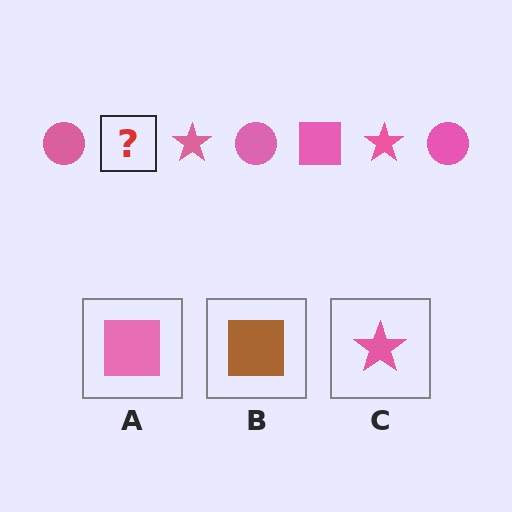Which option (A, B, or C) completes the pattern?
A.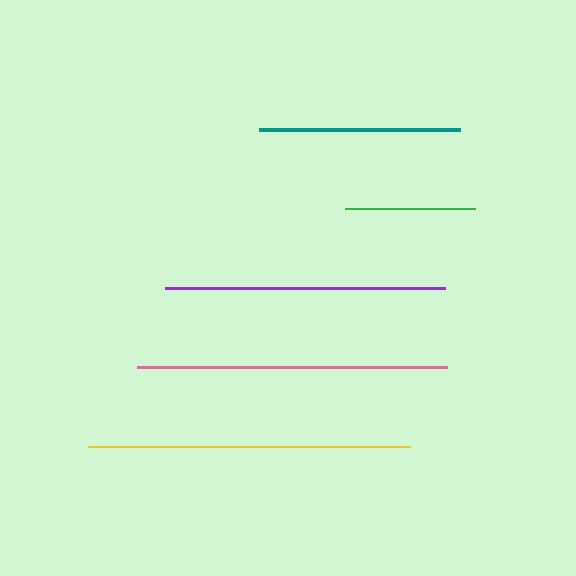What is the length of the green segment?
The green segment is approximately 130 pixels long.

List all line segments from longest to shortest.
From longest to shortest: yellow, pink, purple, teal, green.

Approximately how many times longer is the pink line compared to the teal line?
The pink line is approximately 1.5 times the length of the teal line.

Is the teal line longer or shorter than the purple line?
The purple line is longer than the teal line.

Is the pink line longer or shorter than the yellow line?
The yellow line is longer than the pink line.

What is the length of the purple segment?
The purple segment is approximately 281 pixels long.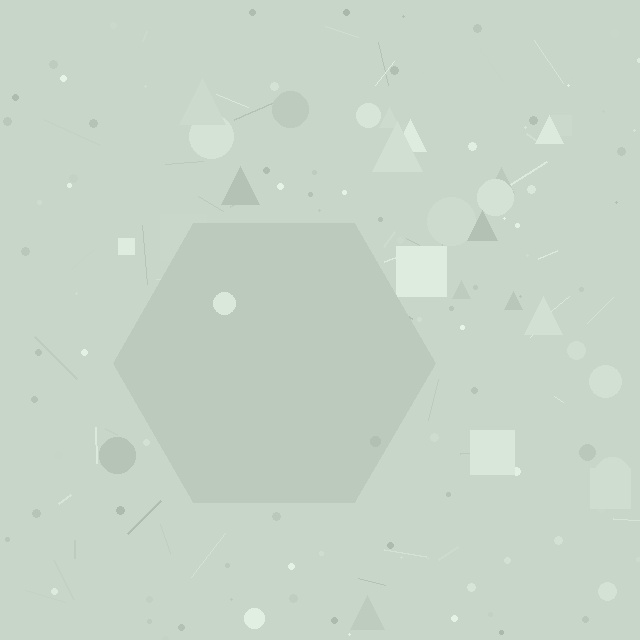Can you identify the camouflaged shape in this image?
The camouflaged shape is a hexagon.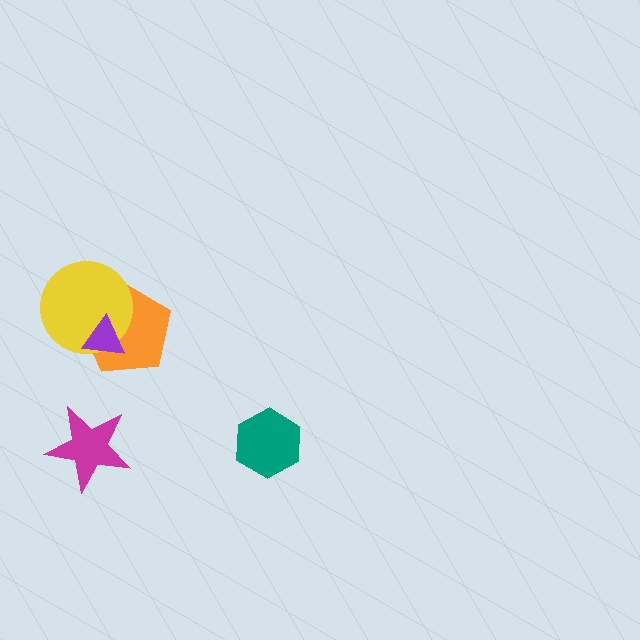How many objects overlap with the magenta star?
0 objects overlap with the magenta star.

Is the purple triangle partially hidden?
No, no other shape covers it.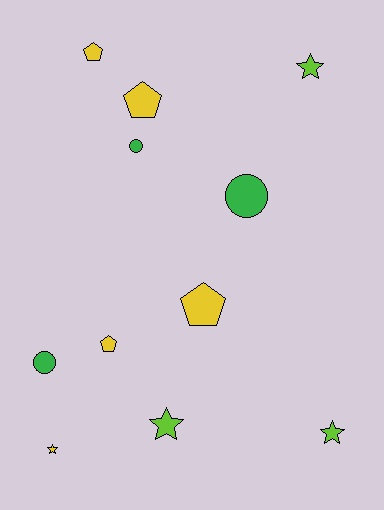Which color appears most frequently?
Yellow, with 5 objects.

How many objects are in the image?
There are 11 objects.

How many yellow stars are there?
There is 1 yellow star.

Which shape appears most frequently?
Pentagon, with 4 objects.